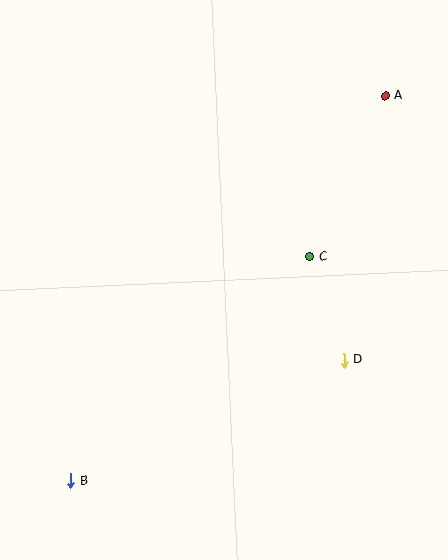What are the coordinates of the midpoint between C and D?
The midpoint between C and D is at (327, 309).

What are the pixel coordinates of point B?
Point B is at (71, 481).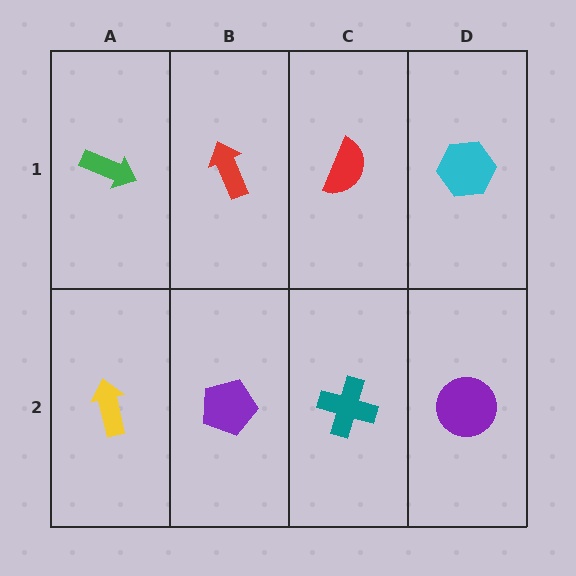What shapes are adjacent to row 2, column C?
A red semicircle (row 1, column C), a purple pentagon (row 2, column B), a purple circle (row 2, column D).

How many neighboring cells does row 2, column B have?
3.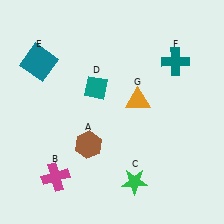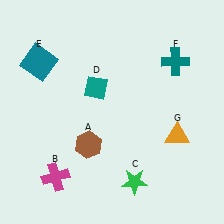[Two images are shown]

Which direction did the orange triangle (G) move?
The orange triangle (G) moved right.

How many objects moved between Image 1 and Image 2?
1 object moved between the two images.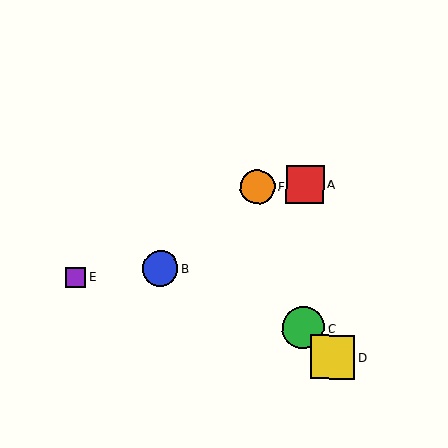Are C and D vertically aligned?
No, C is at x≈303 and D is at x≈333.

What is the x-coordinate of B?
Object B is at x≈161.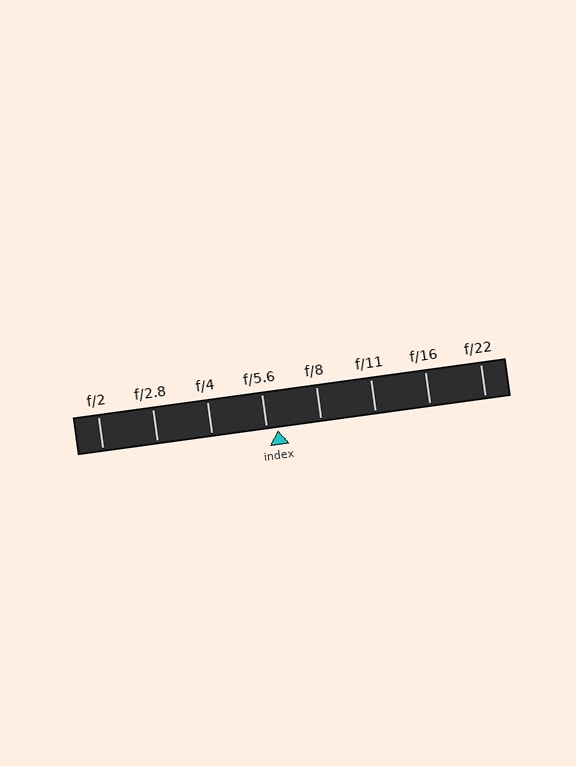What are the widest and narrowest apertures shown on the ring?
The widest aperture shown is f/2 and the narrowest is f/22.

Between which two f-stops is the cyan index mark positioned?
The index mark is between f/5.6 and f/8.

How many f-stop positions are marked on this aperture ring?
There are 8 f-stop positions marked.